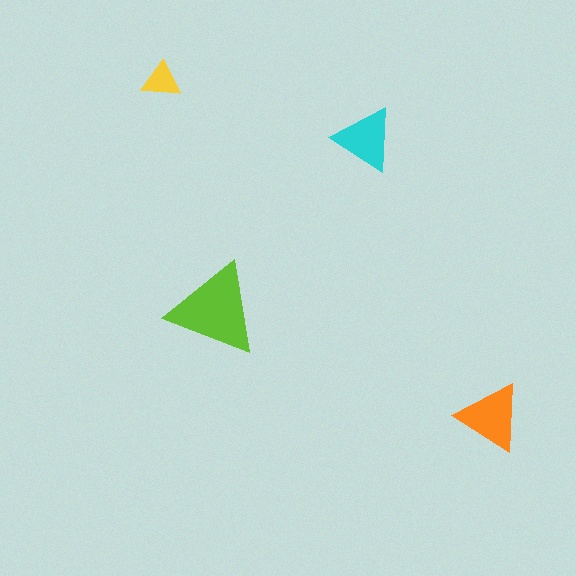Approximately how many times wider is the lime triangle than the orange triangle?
About 1.5 times wider.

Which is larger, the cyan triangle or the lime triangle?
The lime one.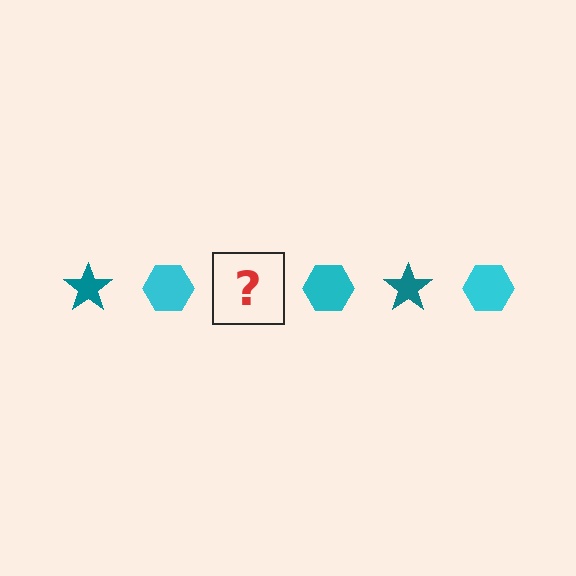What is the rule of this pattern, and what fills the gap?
The rule is that the pattern alternates between teal star and cyan hexagon. The gap should be filled with a teal star.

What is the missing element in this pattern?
The missing element is a teal star.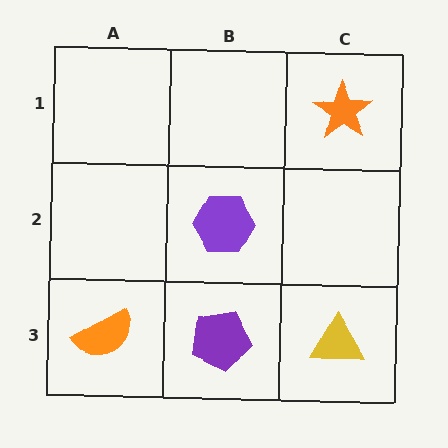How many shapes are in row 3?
3 shapes.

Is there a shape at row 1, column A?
No, that cell is empty.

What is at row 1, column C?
An orange star.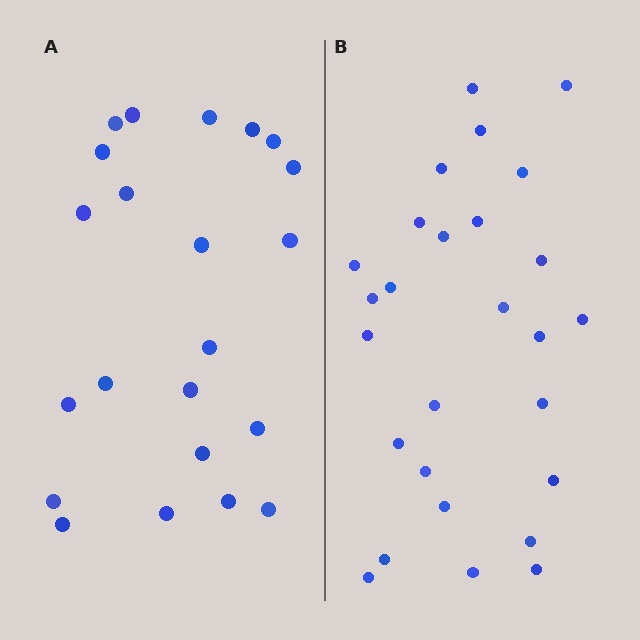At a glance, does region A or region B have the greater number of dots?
Region B (the right region) has more dots.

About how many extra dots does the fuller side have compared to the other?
Region B has about 5 more dots than region A.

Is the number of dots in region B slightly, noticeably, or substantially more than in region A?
Region B has only slightly more — the two regions are fairly close. The ratio is roughly 1.2 to 1.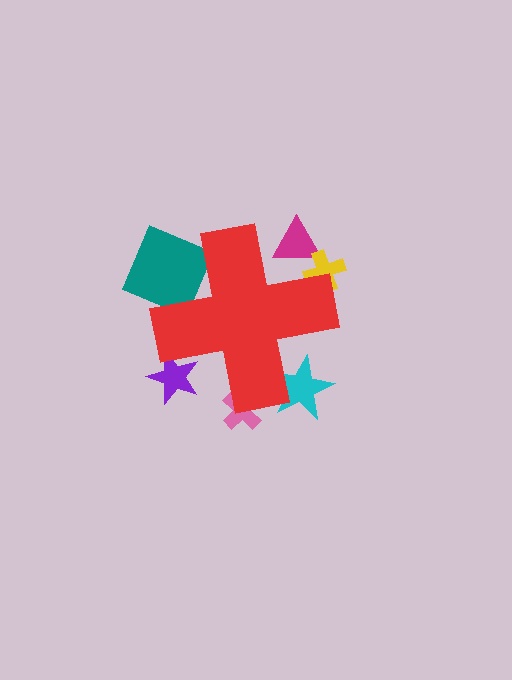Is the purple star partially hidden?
Yes, the purple star is partially hidden behind the red cross.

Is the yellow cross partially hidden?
Yes, the yellow cross is partially hidden behind the red cross.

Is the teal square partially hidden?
Yes, the teal square is partially hidden behind the red cross.